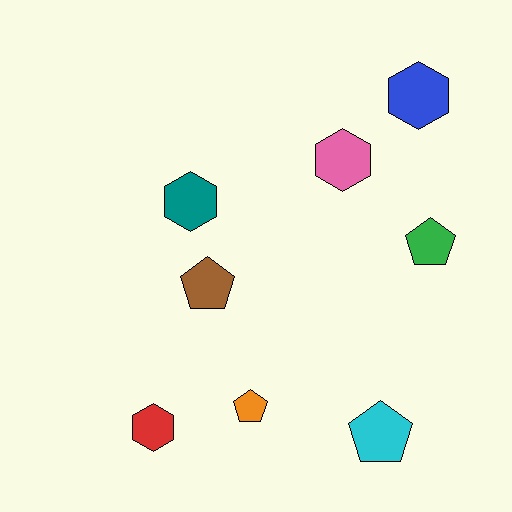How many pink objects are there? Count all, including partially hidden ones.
There is 1 pink object.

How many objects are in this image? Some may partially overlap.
There are 8 objects.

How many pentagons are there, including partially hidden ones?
There are 4 pentagons.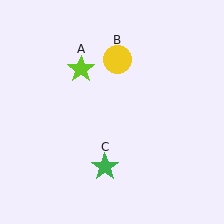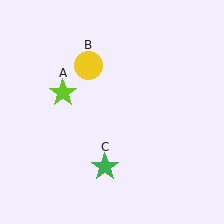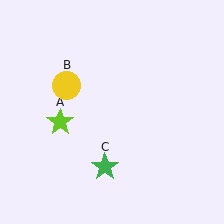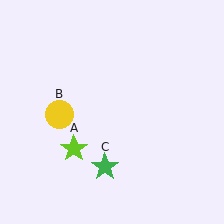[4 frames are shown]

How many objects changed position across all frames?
2 objects changed position: lime star (object A), yellow circle (object B).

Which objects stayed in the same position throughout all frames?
Green star (object C) remained stationary.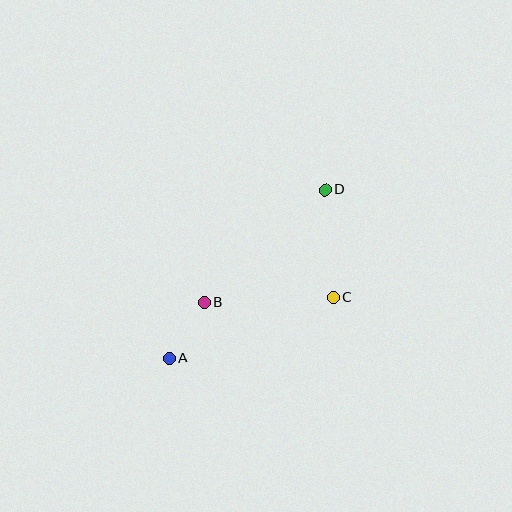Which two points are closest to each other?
Points A and B are closest to each other.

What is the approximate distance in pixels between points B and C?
The distance between B and C is approximately 129 pixels.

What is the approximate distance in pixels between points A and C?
The distance between A and C is approximately 175 pixels.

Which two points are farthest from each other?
Points A and D are farthest from each other.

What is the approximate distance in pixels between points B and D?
The distance between B and D is approximately 165 pixels.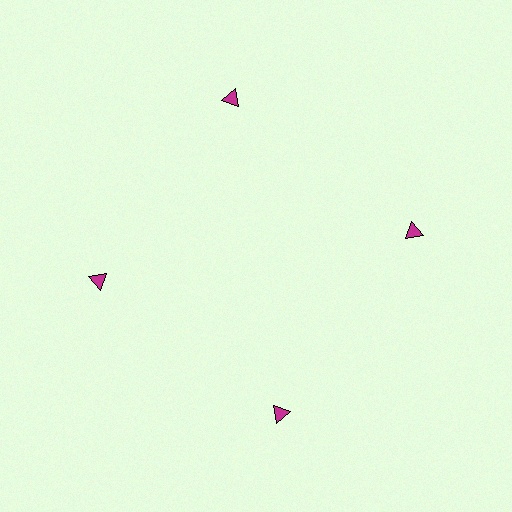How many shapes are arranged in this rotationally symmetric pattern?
There are 4 shapes, arranged in 4 groups of 1.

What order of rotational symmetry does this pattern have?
This pattern has 4-fold rotational symmetry.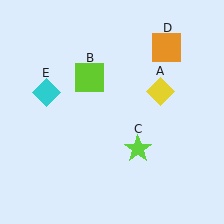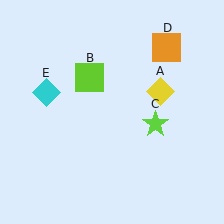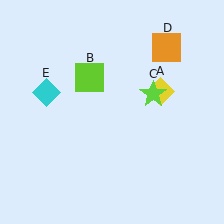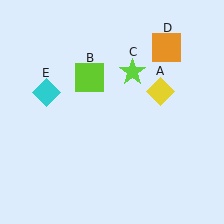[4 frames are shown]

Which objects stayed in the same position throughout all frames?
Yellow diamond (object A) and lime square (object B) and orange square (object D) and cyan diamond (object E) remained stationary.